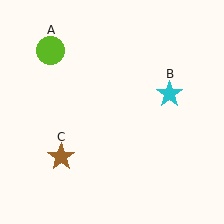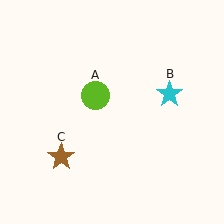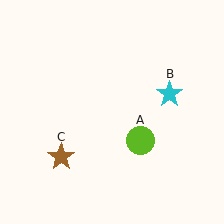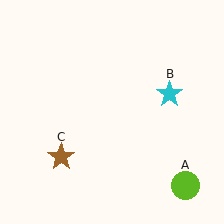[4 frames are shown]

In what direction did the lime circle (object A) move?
The lime circle (object A) moved down and to the right.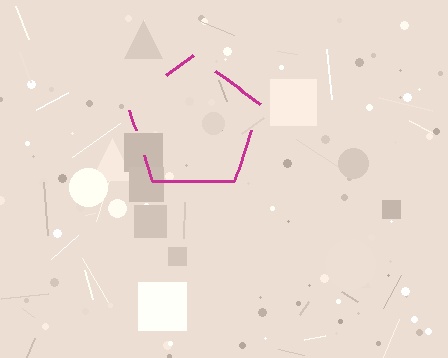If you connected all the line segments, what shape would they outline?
They would outline a pentagon.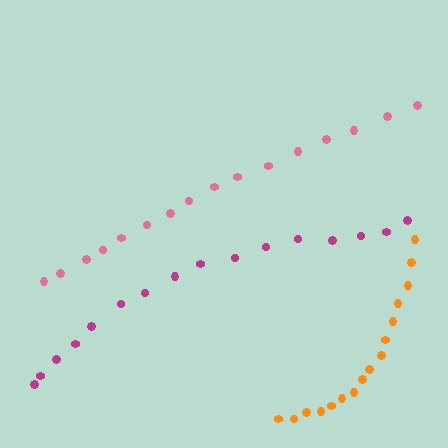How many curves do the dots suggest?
There are 3 distinct paths.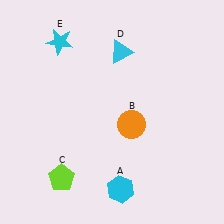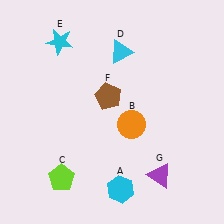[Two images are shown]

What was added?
A brown pentagon (F), a purple triangle (G) were added in Image 2.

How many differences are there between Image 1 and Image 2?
There are 2 differences between the two images.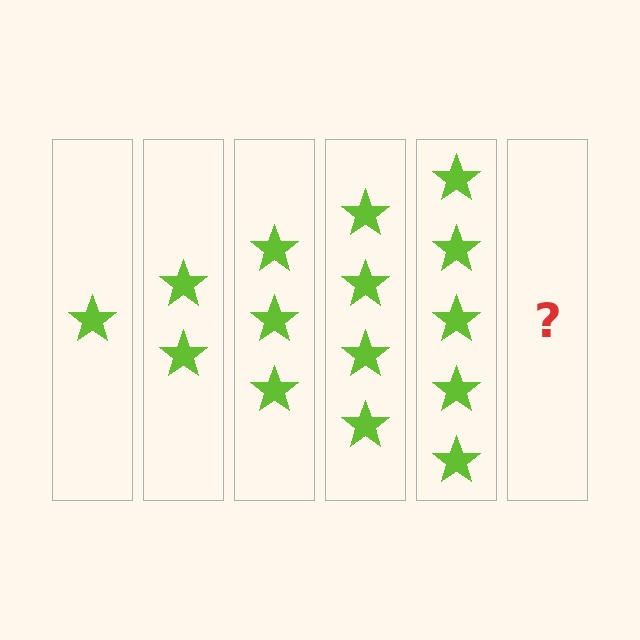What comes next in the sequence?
The next element should be 6 stars.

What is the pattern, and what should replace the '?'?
The pattern is that each step adds one more star. The '?' should be 6 stars.